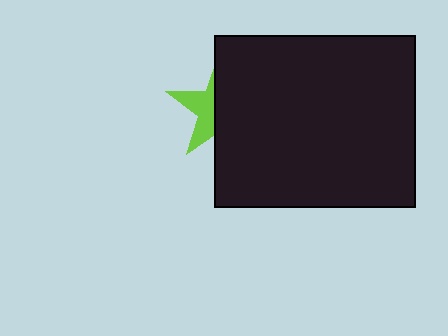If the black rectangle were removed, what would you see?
You would see the complete lime star.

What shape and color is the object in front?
The object in front is a black rectangle.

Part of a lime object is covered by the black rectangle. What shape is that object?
It is a star.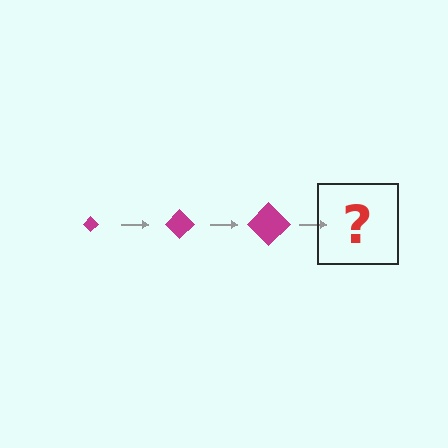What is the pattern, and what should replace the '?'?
The pattern is that the diamond gets progressively larger each step. The '?' should be a magenta diamond, larger than the previous one.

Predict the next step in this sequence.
The next step is a magenta diamond, larger than the previous one.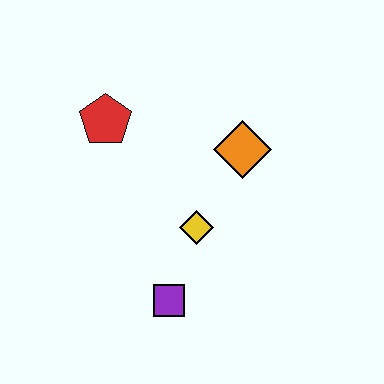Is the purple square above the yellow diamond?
No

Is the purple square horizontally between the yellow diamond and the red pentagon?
Yes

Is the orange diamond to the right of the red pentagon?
Yes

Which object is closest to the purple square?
The yellow diamond is closest to the purple square.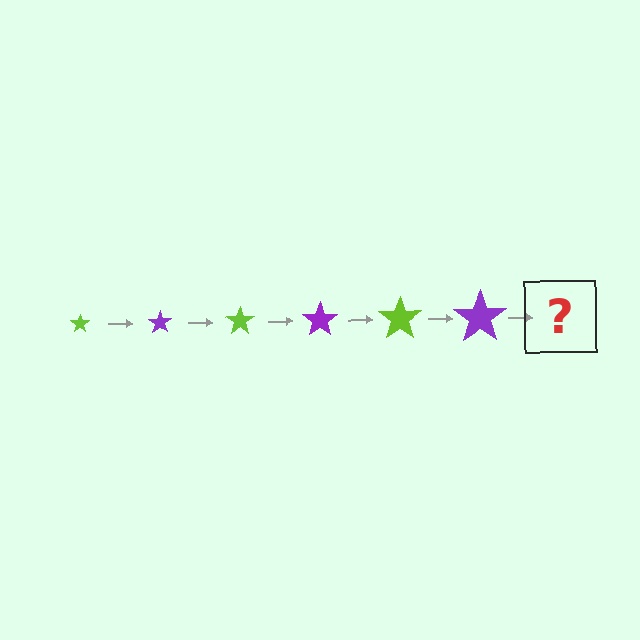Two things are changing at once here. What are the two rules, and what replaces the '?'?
The two rules are that the star grows larger each step and the color cycles through lime and purple. The '?' should be a lime star, larger than the previous one.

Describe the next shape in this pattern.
It should be a lime star, larger than the previous one.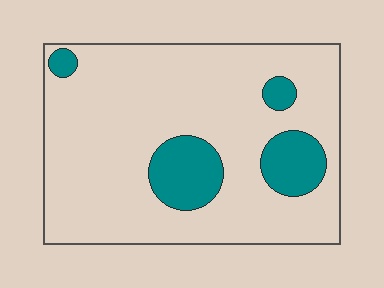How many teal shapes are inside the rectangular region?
4.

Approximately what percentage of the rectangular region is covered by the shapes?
Approximately 15%.